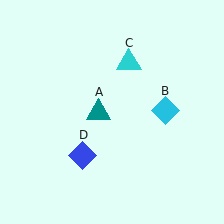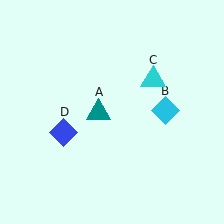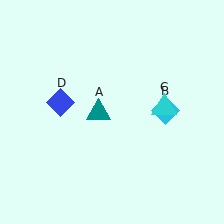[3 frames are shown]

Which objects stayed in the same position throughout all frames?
Teal triangle (object A) and cyan diamond (object B) remained stationary.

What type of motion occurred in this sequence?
The cyan triangle (object C), blue diamond (object D) rotated clockwise around the center of the scene.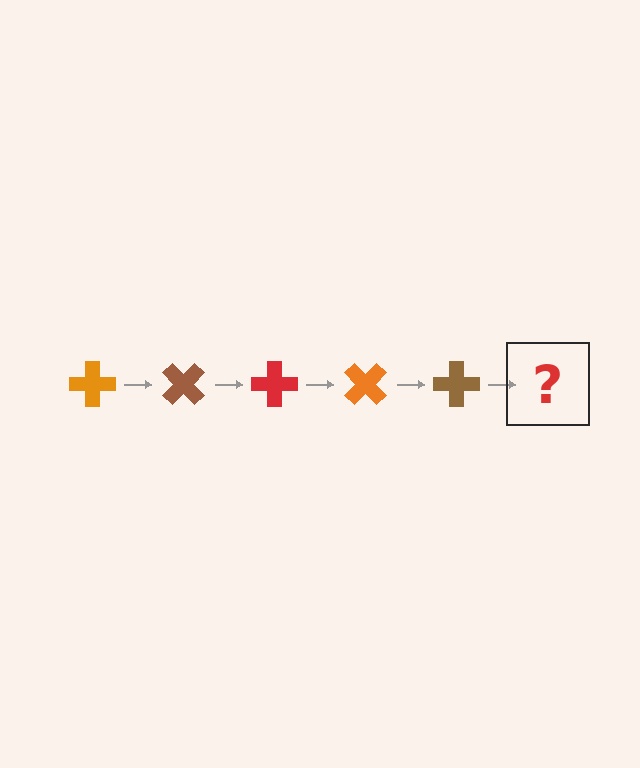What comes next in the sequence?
The next element should be a red cross, rotated 225 degrees from the start.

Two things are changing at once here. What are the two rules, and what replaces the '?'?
The two rules are that it rotates 45 degrees each step and the color cycles through orange, brown, and red. The '?' should be a red cross, rotated 225 degrees from the start.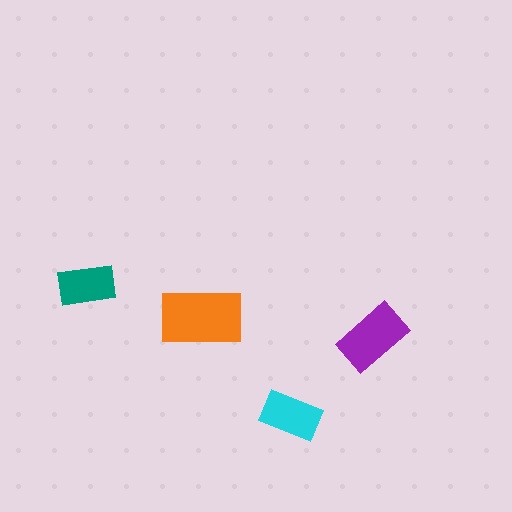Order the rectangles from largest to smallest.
the orange one, the purple one, the cyan one, the teal one.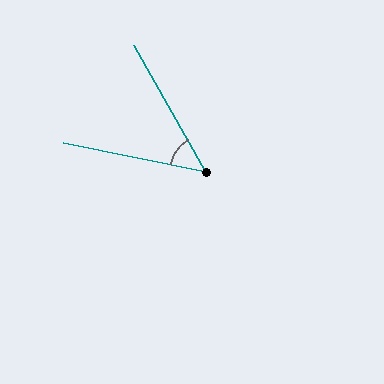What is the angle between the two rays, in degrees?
Approximately 49 degrees.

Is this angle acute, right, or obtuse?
It is acute.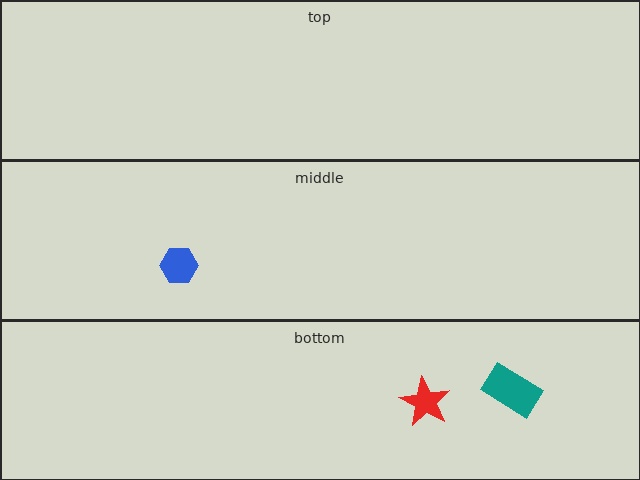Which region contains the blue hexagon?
The middle region.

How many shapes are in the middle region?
1.